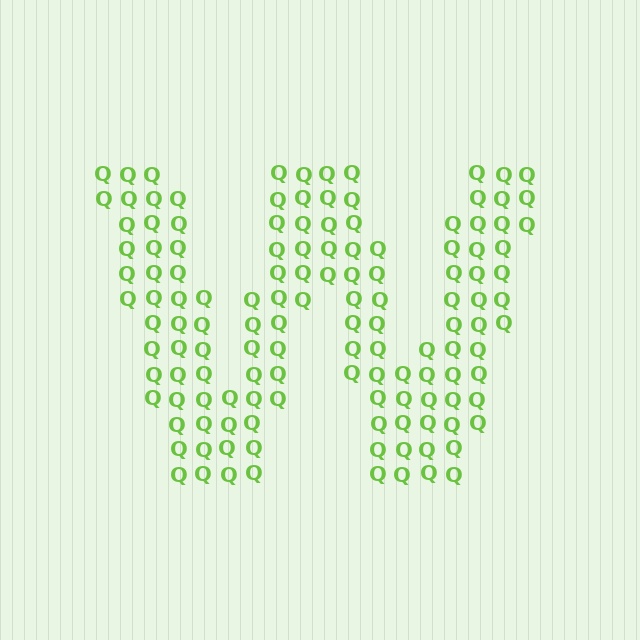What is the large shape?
The large shape is the letter W.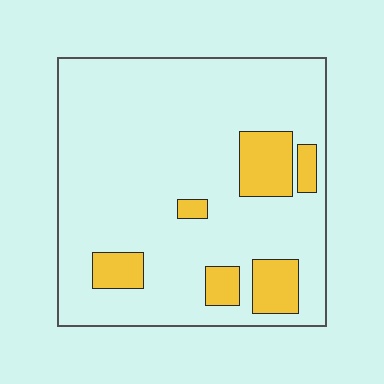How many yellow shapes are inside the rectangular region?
6.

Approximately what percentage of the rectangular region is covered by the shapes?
Approximately 15%.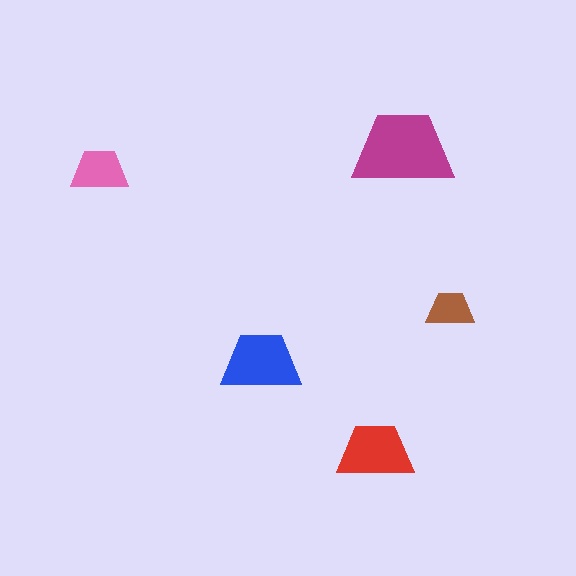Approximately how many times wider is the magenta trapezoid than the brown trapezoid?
About 2 times wider.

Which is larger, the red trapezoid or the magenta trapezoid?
The magenta one.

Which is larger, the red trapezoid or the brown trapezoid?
The red one.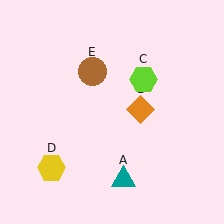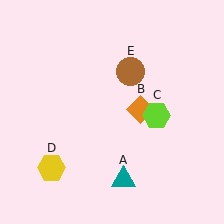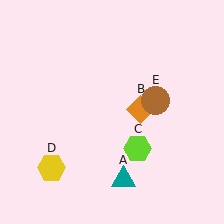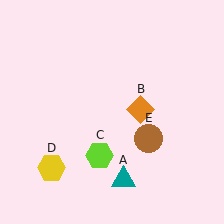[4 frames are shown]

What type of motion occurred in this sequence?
The lime hexagon (object C), brown circle (object E) rotated clockwise around the center of the scene.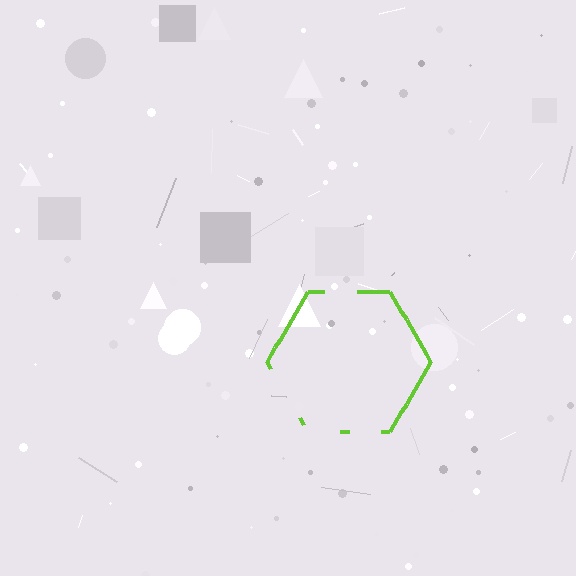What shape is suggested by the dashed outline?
The dashed outline suggests a hexagon.